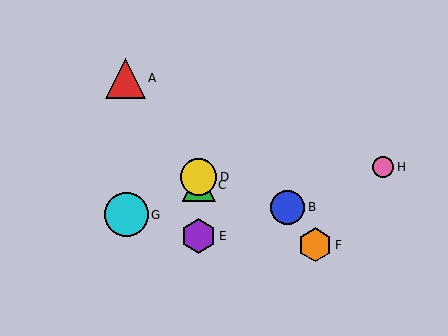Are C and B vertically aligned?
No, C is at x≈199 and B is at x≈288.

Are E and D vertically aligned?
Yes, both are at x≈199.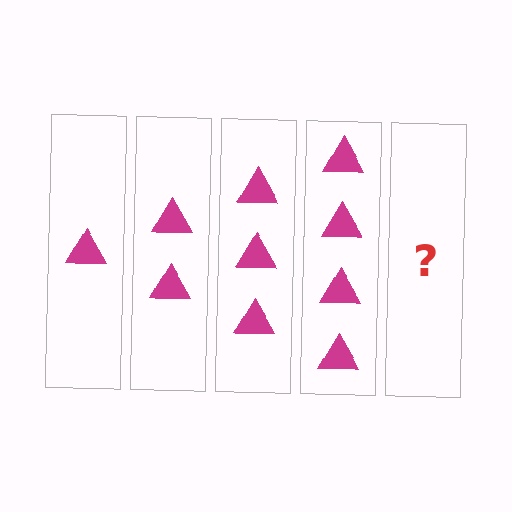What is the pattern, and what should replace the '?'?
The pattern is that each step adds one more triangle. The '?' should be 5 triangles.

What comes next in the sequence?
The next element should be 5 triangles.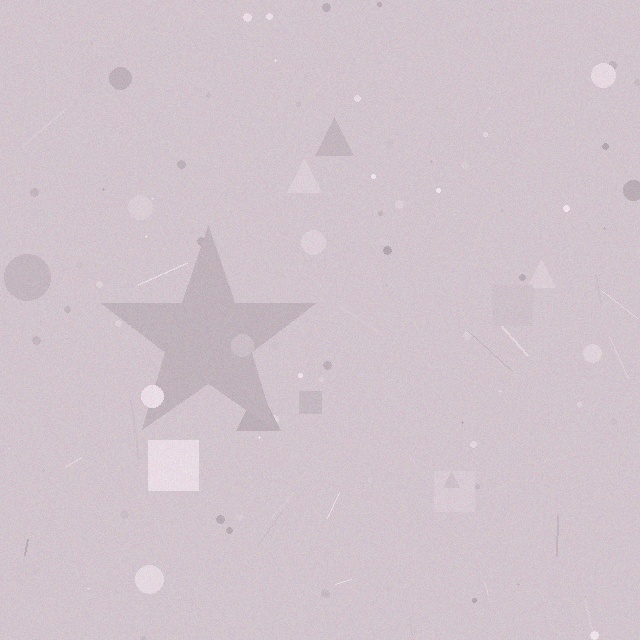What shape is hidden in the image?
A star is hidden in the image.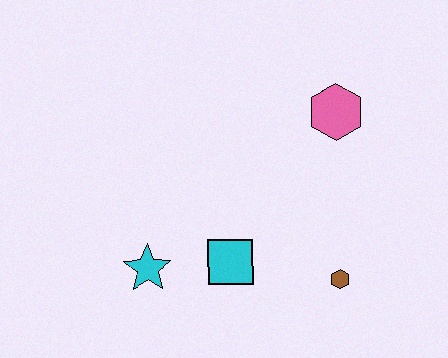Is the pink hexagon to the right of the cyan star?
Yes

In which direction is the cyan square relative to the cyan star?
The cyan square is to the right of the cyan star.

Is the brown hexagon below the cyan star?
Yes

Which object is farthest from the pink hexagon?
The cyan star is farthest from the pink hexagon.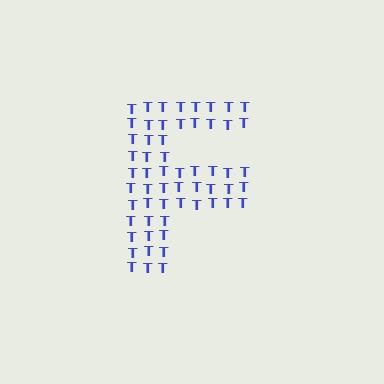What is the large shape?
The large shape is the letter F.